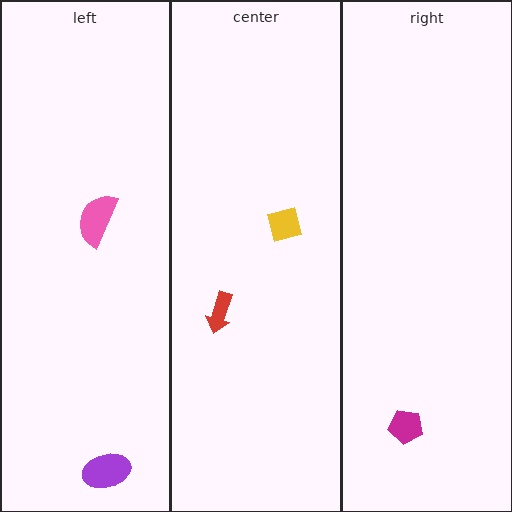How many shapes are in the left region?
2.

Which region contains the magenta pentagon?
The right region.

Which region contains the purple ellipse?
The left region.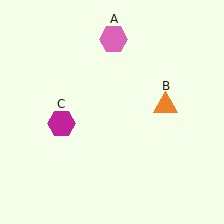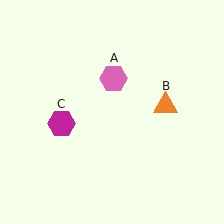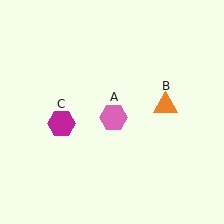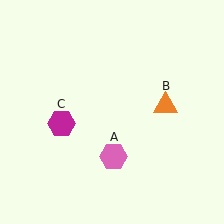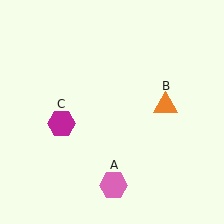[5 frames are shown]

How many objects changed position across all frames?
1 object changed position: pink hexagon (object A).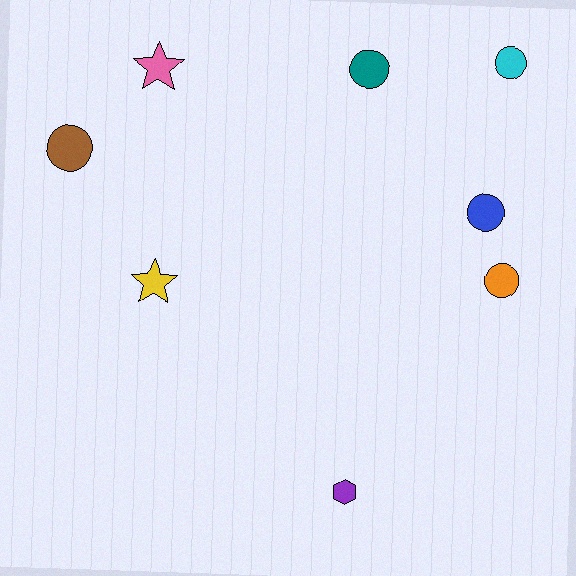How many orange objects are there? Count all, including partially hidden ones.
There is 1 orange object.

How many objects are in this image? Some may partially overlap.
There are 8 objects.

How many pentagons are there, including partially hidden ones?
There are no pentagons.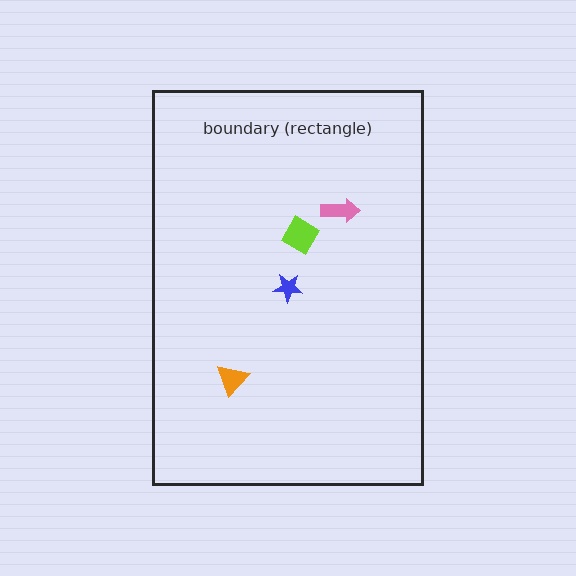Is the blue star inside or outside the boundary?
Inside.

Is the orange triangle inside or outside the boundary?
Inside.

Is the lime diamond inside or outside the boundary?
Inside.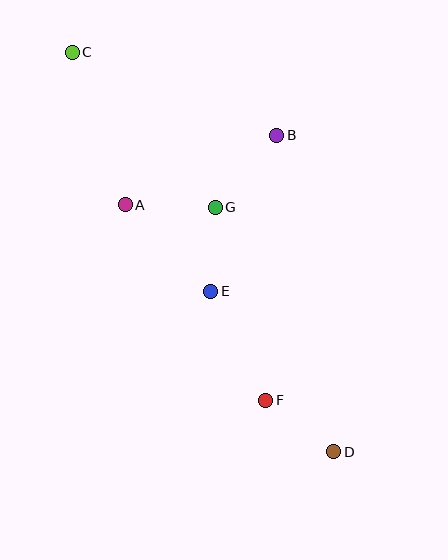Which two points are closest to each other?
Points E and G are closest to each other.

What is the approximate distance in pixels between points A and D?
The distance between A and D is approximately 323 pixels.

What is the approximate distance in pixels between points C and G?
The distance between C and G is approximately 211 pixels.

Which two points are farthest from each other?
Points C and D are farthest from each other.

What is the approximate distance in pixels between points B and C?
The distance between B and C is approximately 221 pixels.